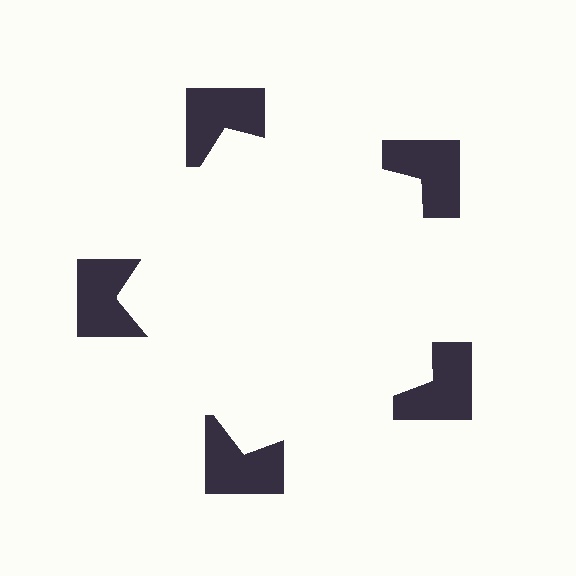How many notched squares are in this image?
There are 5 — one at each vertex of the illusory pentagon.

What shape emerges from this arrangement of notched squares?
An illusory pentagon — its edges are inferred from the aligned wedge cuts in the notched squares, not physically drawn.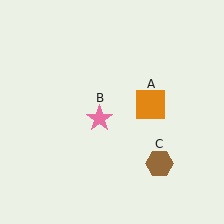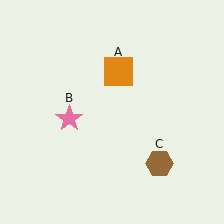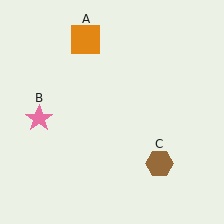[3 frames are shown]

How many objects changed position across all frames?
2 objects changed position: orange square (object A), pink star (object B).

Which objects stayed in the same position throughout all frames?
Brown hexagon (object C) remained stationary.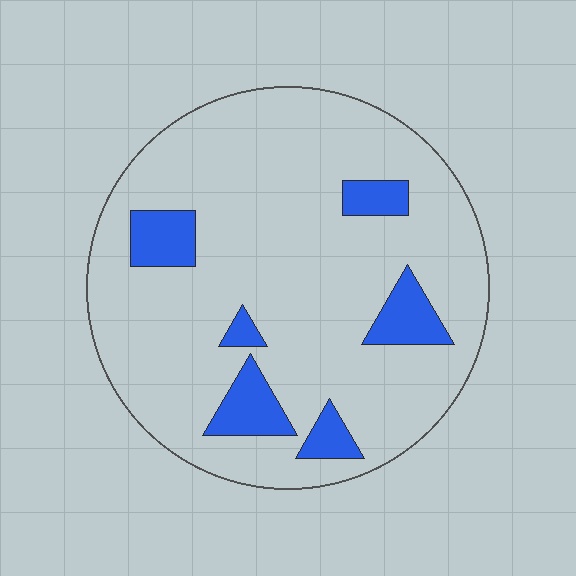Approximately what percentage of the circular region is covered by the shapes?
Approximately 15%.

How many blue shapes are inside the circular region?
6.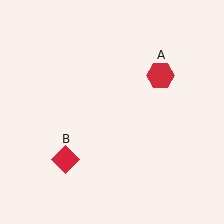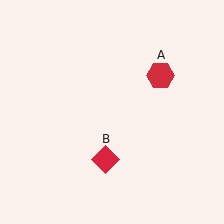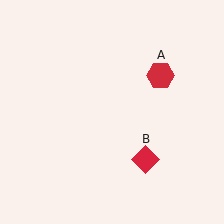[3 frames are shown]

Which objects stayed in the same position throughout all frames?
Red hexagon (object A) remained stationary.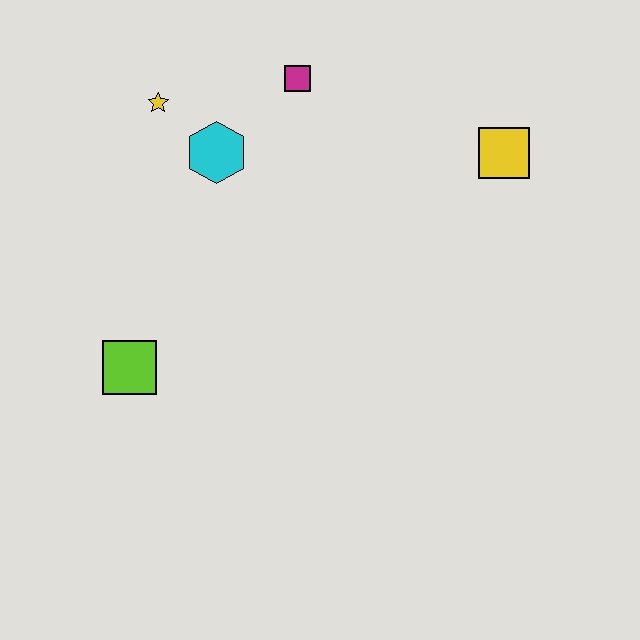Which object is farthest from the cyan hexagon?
The yellow square is farthest from the cyan hexagon.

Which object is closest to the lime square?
The cyan hexagon is closest to the lime square.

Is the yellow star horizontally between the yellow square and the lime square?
Yes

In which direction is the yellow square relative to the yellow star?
The yellow square is to the right of the yellow star.